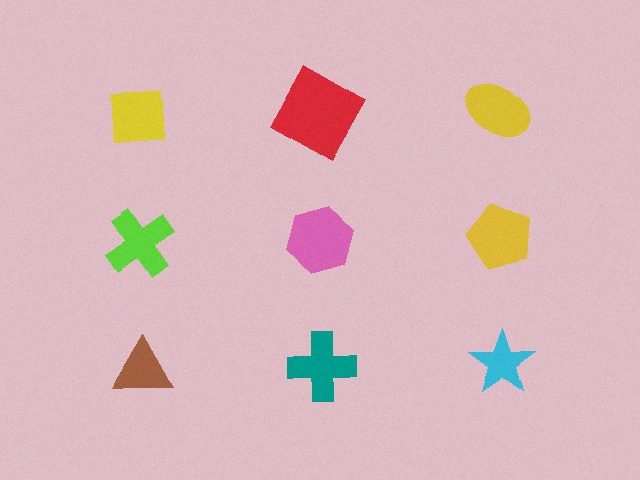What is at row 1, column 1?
A yellow square.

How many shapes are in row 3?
3 shapes.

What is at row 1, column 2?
A red square.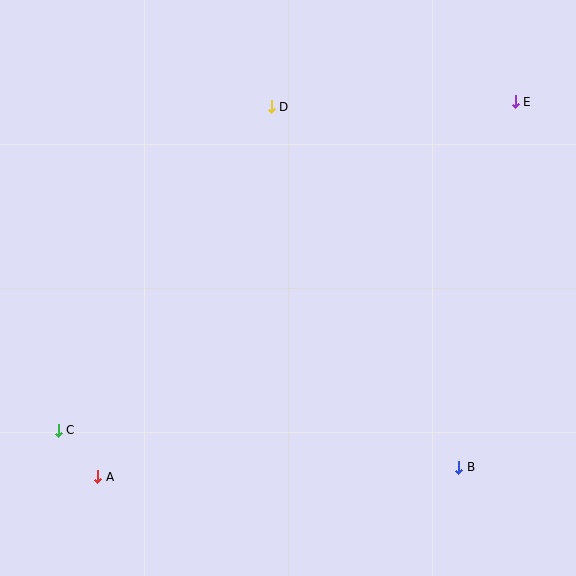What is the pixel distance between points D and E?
The distance between D and E is 244 pixels.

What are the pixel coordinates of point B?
Point B is at (459, 467).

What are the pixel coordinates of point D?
Point D is at (271, 107).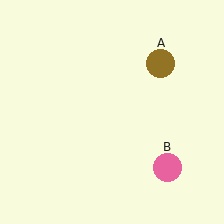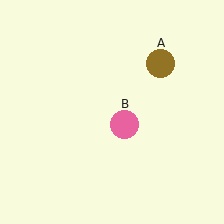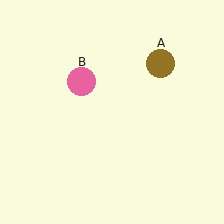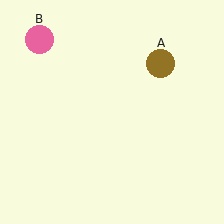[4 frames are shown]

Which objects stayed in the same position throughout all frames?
Brown circle (object A) remained stationary.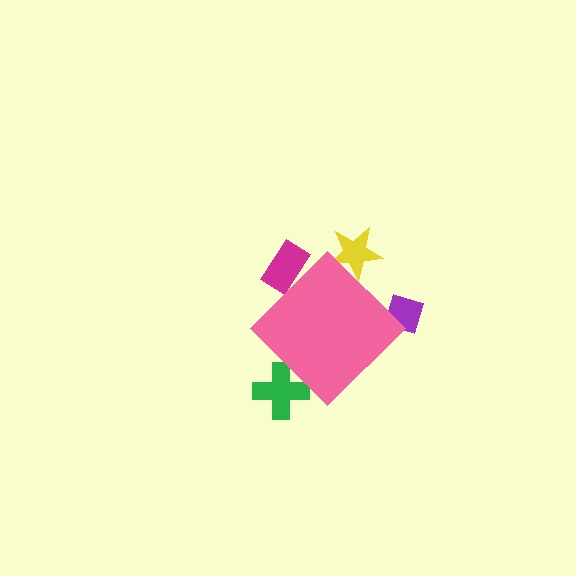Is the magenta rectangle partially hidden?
Yes, the magenta rectangle is partially hidden behind the pink diamond.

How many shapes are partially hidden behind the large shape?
4 shapes are partially hidden.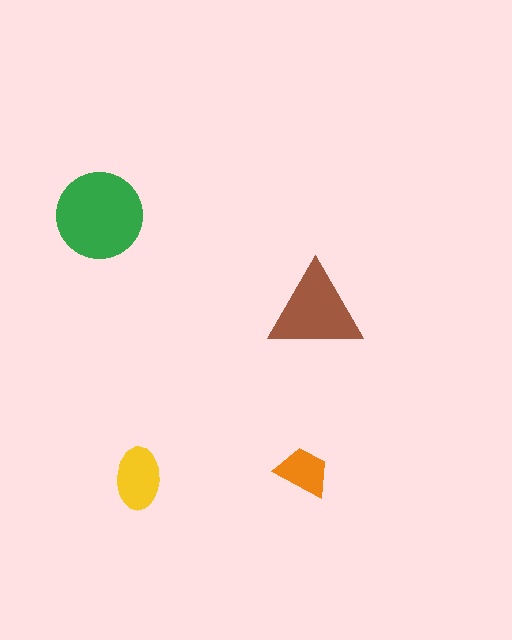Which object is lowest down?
The yellow ellipse is bottommost.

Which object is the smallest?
The orange trapezoid.